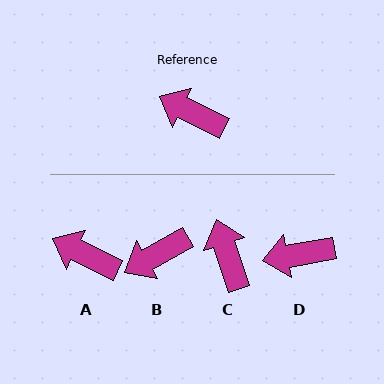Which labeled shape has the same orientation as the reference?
A.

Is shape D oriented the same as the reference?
No, it is off by about 36 degrees.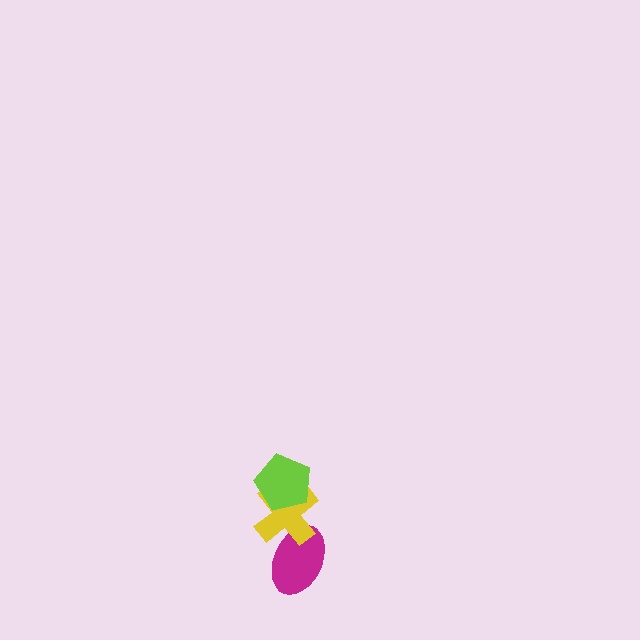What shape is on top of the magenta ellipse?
The yellow cross is on top of the magenta ellipse.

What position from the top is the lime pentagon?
The lime pentagon is 1st from the top.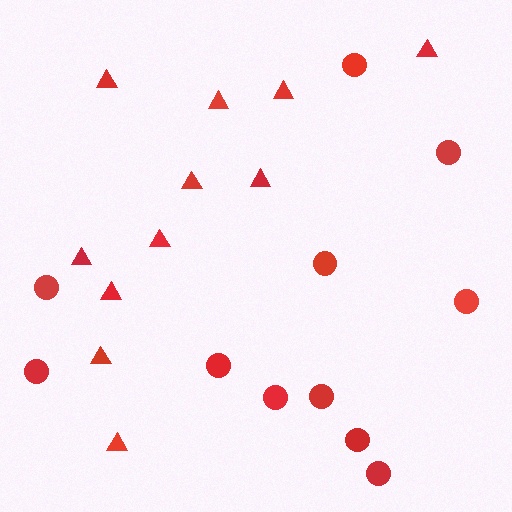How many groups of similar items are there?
There are 2 groups: one group of triangles (11) and one group of circles (11).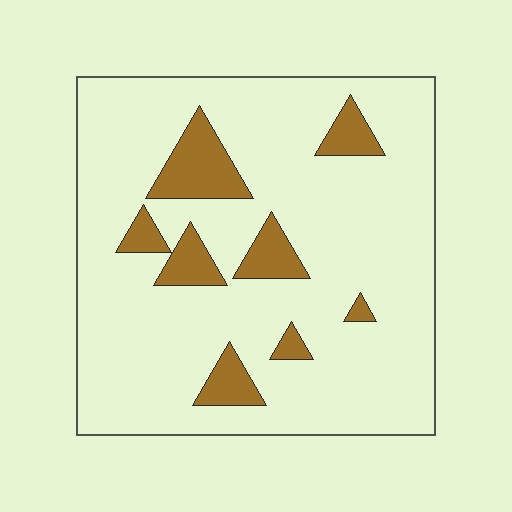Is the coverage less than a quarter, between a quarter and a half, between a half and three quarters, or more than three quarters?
Less than a quarter.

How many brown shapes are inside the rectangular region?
8.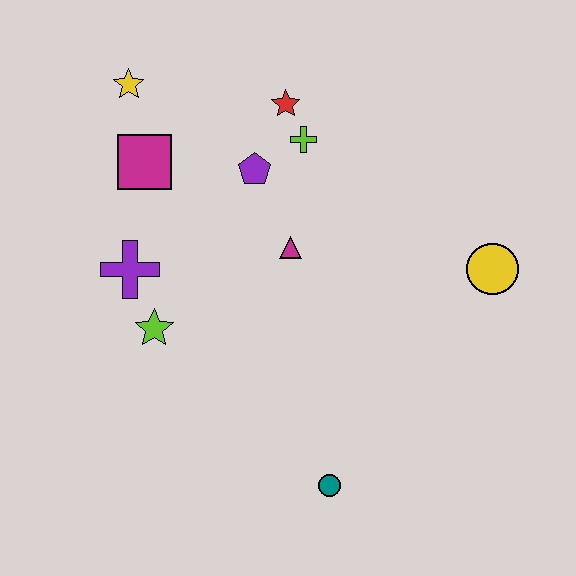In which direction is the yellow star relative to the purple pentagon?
The yellow star is to the left of the purple pentagon.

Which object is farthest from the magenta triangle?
The teal circle is farthest from the magenta triangle.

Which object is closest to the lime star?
The purple cross is closest to the lime star.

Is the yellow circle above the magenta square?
No